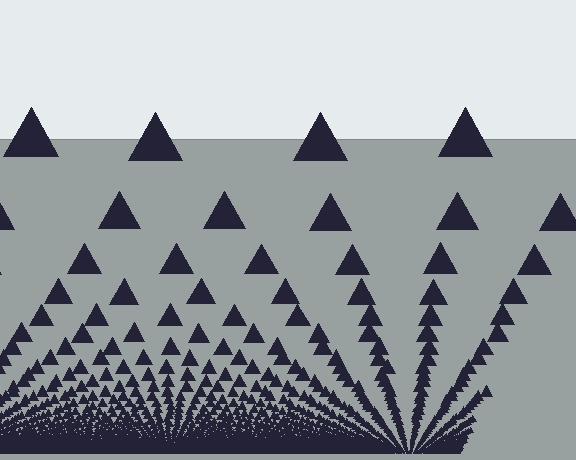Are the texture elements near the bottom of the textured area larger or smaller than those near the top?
Smaller. The gradient is inverted — elements near the bottom are smaller and denser.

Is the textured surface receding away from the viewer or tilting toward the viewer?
The surface appears to tilt toward the viewer. Texture elements get larger and sparser toward the top.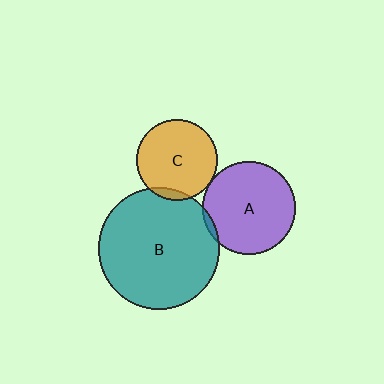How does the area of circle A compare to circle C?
Approximately 1.3 times.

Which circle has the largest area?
Circle B (teal).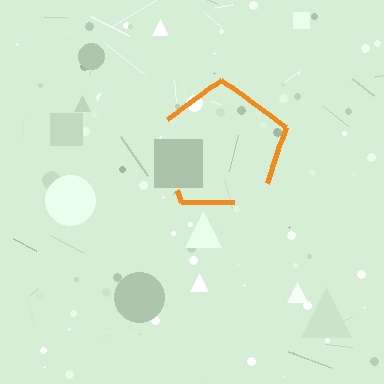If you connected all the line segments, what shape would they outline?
They would outline a pentagon.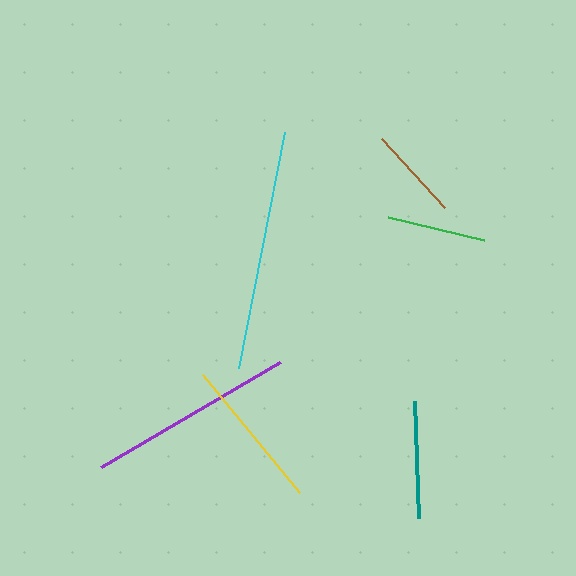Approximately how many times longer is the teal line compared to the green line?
The teal line is approximately 1.2 times the length of the green line.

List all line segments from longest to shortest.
From longest to shortest: cyan, purple, yellow, teal, green, brown.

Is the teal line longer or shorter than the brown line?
The teal line is longer than the brown line.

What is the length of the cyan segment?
The cyan segment is approximately 240 pixels long.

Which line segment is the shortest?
The brown line is the shortest at approximately 93 pixels.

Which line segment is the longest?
The cyan line is the longest at approximately 240 pixels.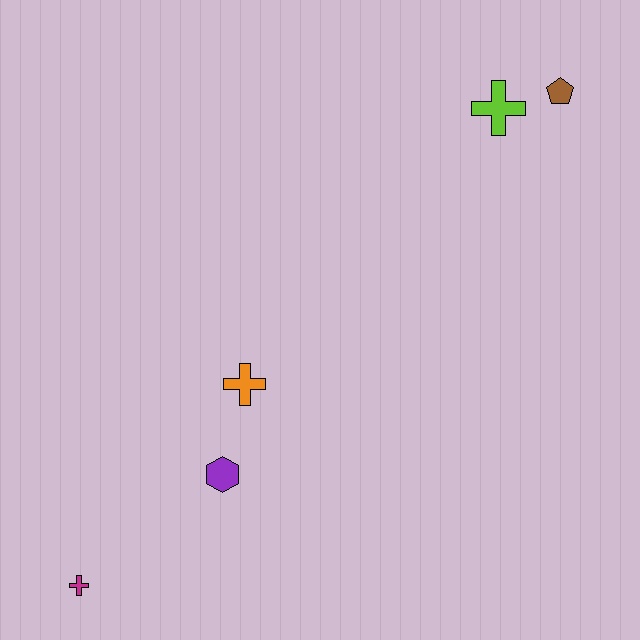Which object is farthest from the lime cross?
The magenta cross is farthest from the lime cross.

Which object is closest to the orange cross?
The purple hexagon is closest to the orange cross.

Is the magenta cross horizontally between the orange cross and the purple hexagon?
No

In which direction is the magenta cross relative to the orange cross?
The magenta cross is below the orange cross.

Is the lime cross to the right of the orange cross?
Yes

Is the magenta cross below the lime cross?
Yes